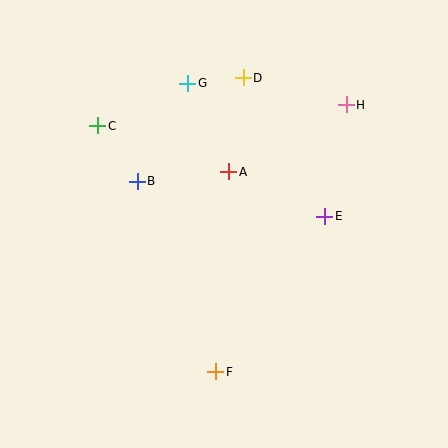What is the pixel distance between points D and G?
The distance between D and G is 55 pixels.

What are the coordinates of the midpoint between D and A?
The midpoint between D and A is at (236, 125).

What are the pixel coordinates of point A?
Point A is at (229, 172).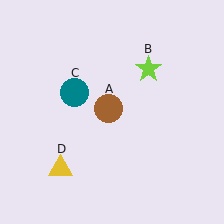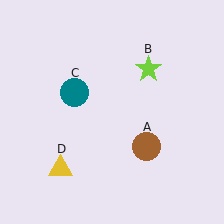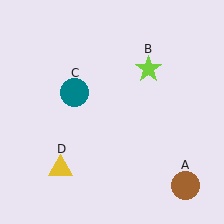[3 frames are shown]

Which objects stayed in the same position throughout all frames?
Lime star (object B) and teal circle (object C) and yellow triangle (object D) remained stationary.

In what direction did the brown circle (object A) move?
The brown circle (object A) moved down and to the right.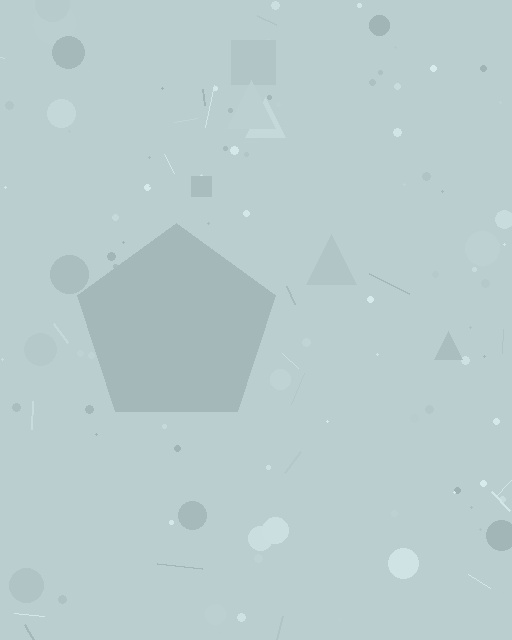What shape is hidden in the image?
A pentagon is hidden in the image.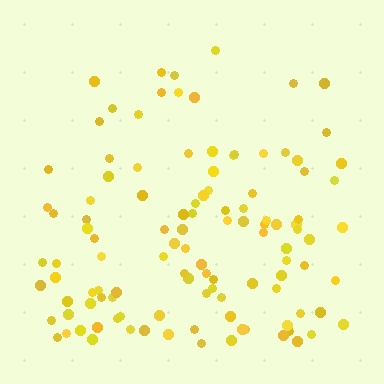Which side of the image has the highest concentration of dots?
The bottom.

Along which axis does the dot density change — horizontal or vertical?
Vertical.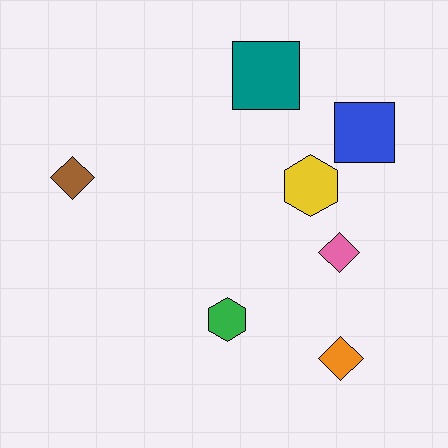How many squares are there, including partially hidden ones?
There are 2 squares.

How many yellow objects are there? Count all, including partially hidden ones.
There is 1 yellow object.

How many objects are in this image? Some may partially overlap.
There are 7 objects.